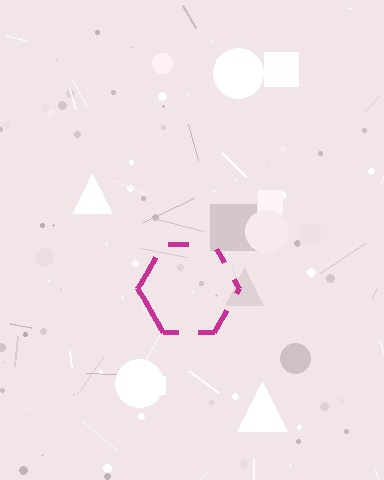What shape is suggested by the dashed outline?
The dashed outline suggests a hexagon.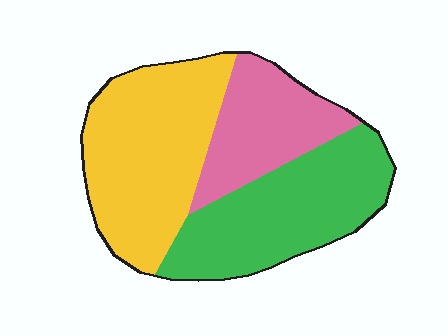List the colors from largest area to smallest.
From largest to smallest: yellow, green, pink.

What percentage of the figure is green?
Green covers about 35% of the figure.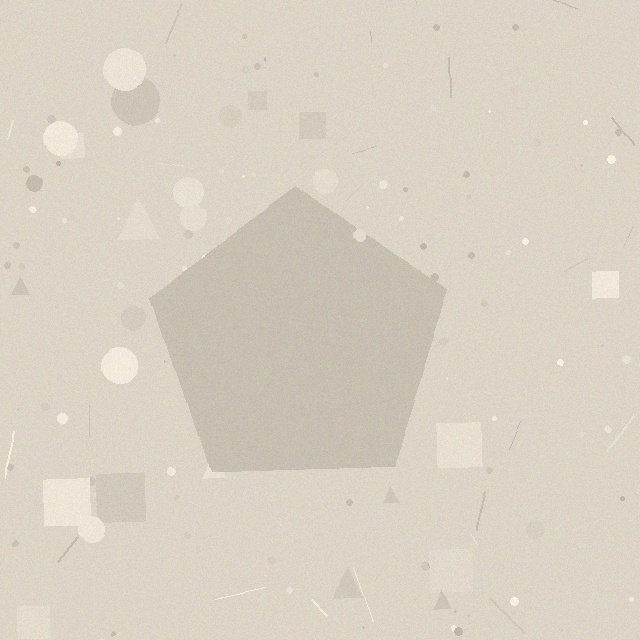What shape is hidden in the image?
A pentagon is hidden in the image.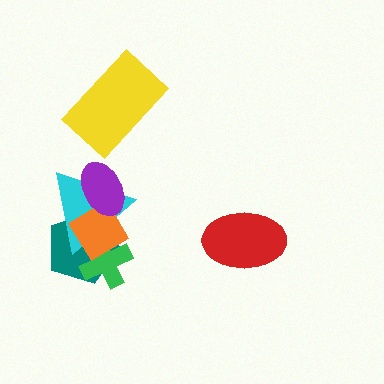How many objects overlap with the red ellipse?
0 objects overlap with the red ellipse.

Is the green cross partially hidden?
Yes, it is partially covered by another shape.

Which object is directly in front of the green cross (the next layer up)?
The cyan triangle is directly in front of the green cross.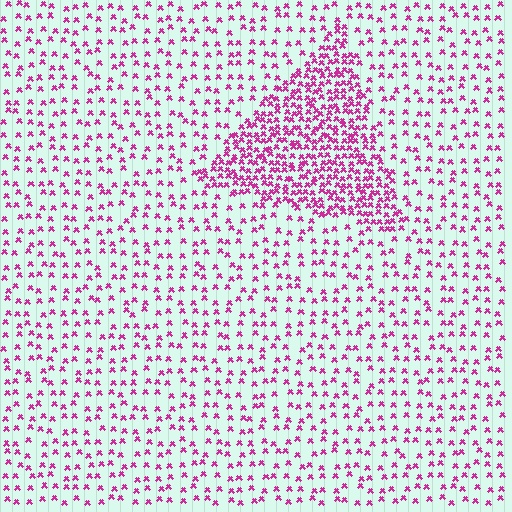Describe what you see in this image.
The image contains small magenta elements arranged at two different densities. A triangle-shaped region is visible where the elements are more densely packed than the surrounding area.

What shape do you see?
I see a triangle.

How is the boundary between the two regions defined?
The boundary is defined by a change in element density (approximately 2.6x ratio). All elements are the same color, size, and shape.